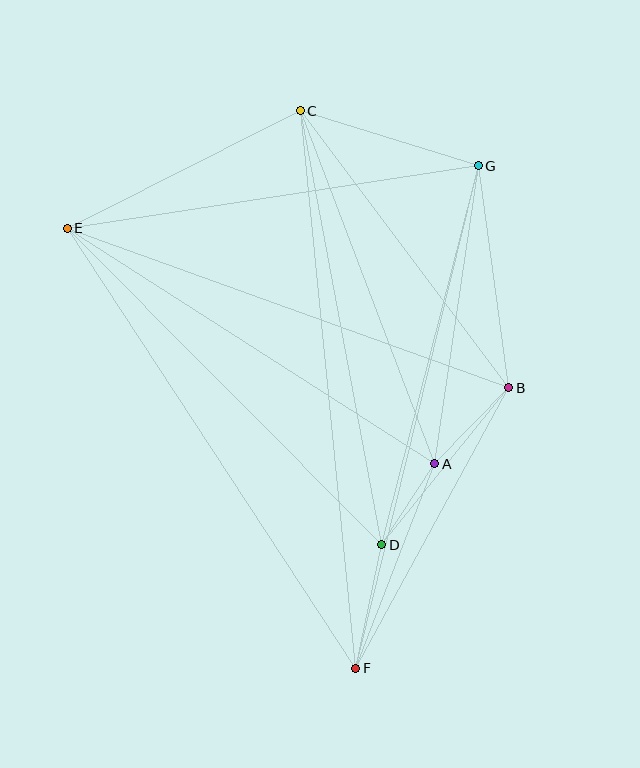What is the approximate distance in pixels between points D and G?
The distance between D and G is approximately 391 pixels.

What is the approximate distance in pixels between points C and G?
The distance between C and G is approximately 186 pixels.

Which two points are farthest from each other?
Points C and F are farthest from each other.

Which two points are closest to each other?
Points A and D are closest to each other.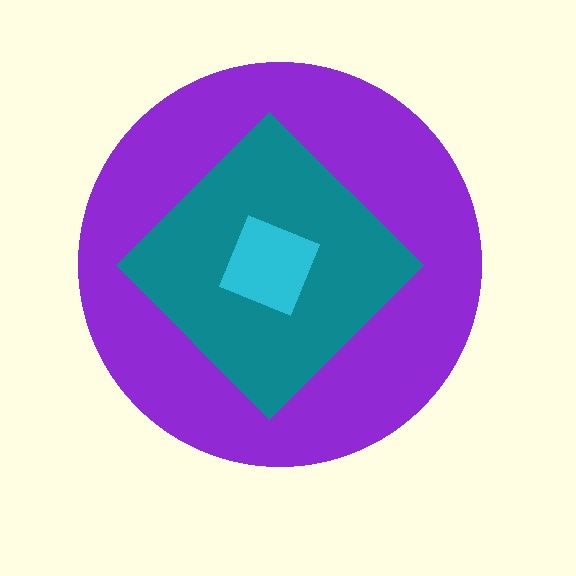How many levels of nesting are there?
3.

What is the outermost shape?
The purple circle.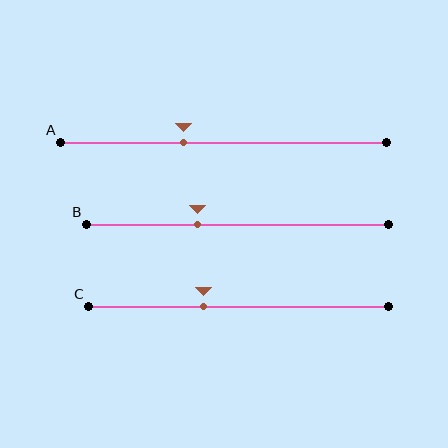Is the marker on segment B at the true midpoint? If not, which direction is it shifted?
No, the marker on segment B is shifted to the left by about 13% of the segment length.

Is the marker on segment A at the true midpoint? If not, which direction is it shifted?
No, the marker on segment A is shifted to the left by about 12% of the segment length.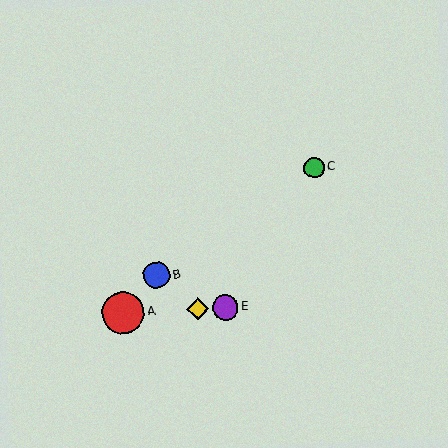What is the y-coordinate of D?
Object D is at y≈309.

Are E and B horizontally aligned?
No, E is at y≈307 and B is at y≈275.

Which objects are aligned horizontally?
Objects A, D, E are aligned horizontally.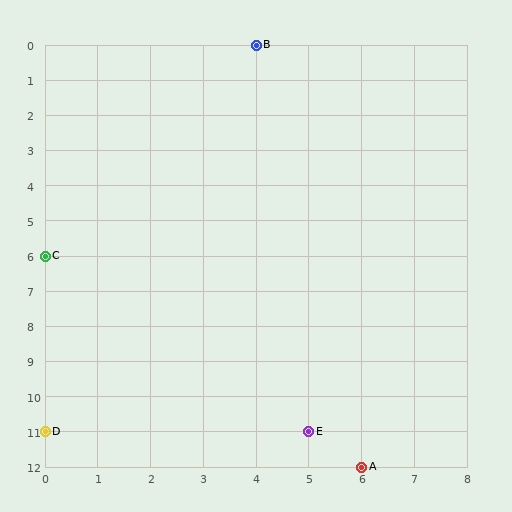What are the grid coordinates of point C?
Point C is at grid coordinates (0, 6).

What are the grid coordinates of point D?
Point D is at grid coordinates (0, 11).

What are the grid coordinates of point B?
Point B is at grid coordinates (4, 0).